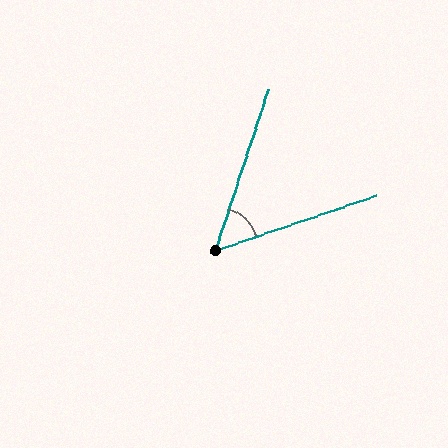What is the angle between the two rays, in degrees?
Approximately 53 degrees.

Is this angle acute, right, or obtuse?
It is acute.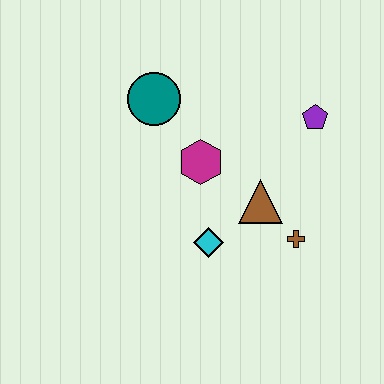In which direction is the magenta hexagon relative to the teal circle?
The magenta hexagon is below the teal circle.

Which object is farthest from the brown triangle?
The teal circle is farthest from the brown triangle.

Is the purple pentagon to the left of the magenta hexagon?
No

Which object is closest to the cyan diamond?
The brown triangle is closest to the cyan diamond.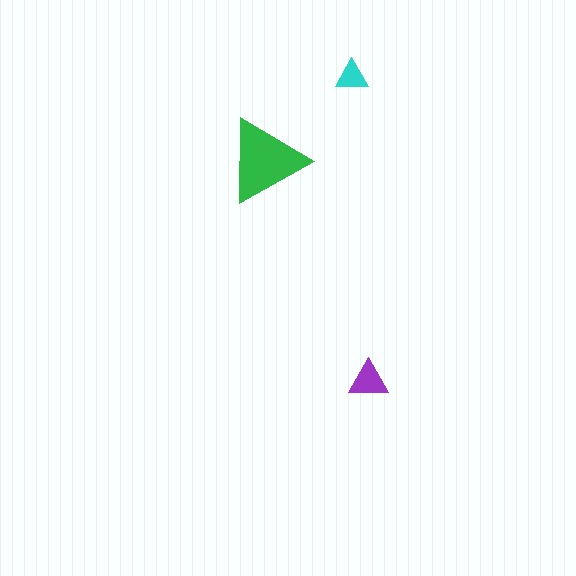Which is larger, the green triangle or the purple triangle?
The green one.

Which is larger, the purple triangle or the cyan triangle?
The purple one.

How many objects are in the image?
There are 3 objects in the image.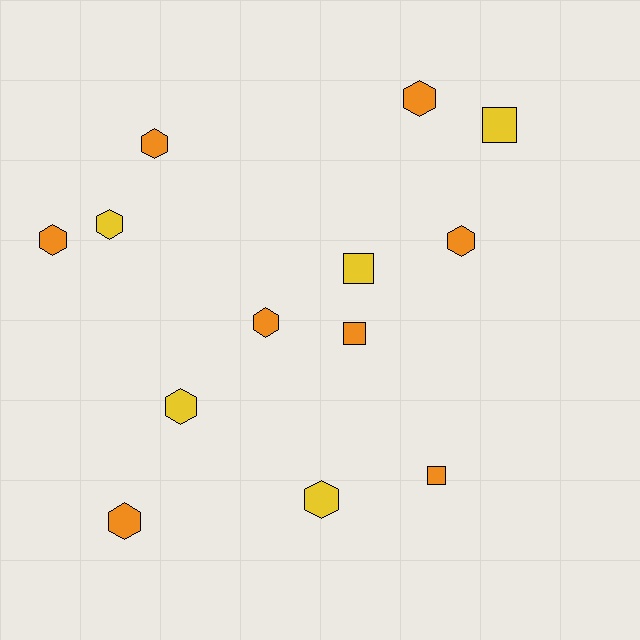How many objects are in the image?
There are 13 objects.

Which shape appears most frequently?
Hexagon, with 9 objects.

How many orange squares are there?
There are 2 orange squares.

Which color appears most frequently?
Orange, with 8 objects.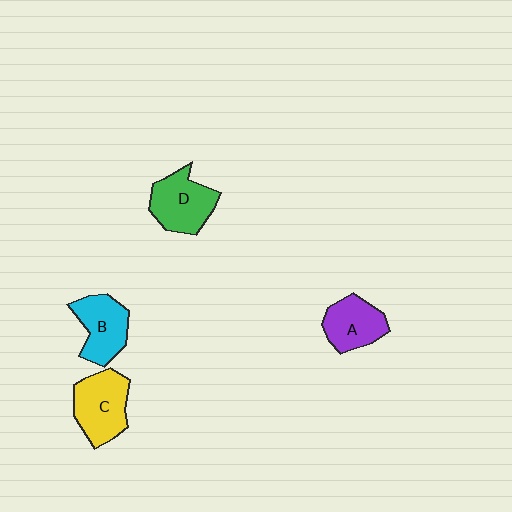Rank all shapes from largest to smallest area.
From largest to smallest: C (yellow), D (green), B (cyan), A (purple).